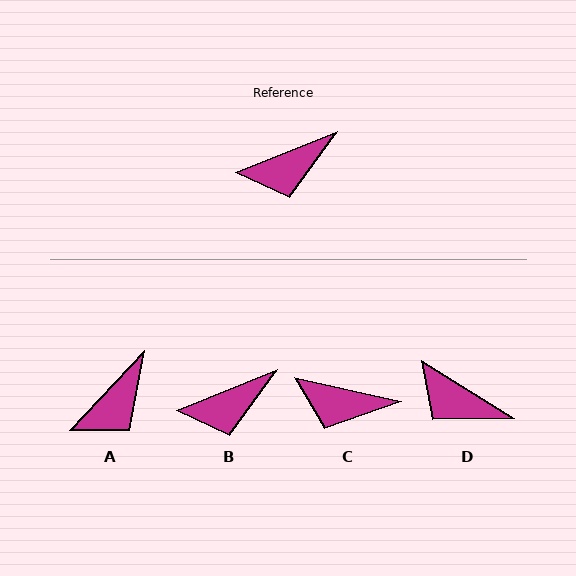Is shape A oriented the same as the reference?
No, it is off by about 25 degrees.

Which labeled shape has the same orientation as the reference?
B.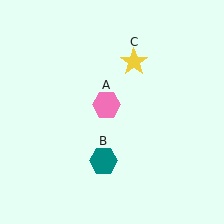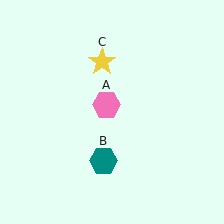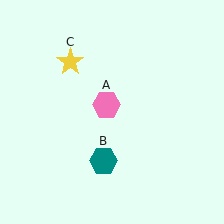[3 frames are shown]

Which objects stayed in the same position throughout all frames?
Pink hexagon (object A) and teal hexagon (object B) remained stationary.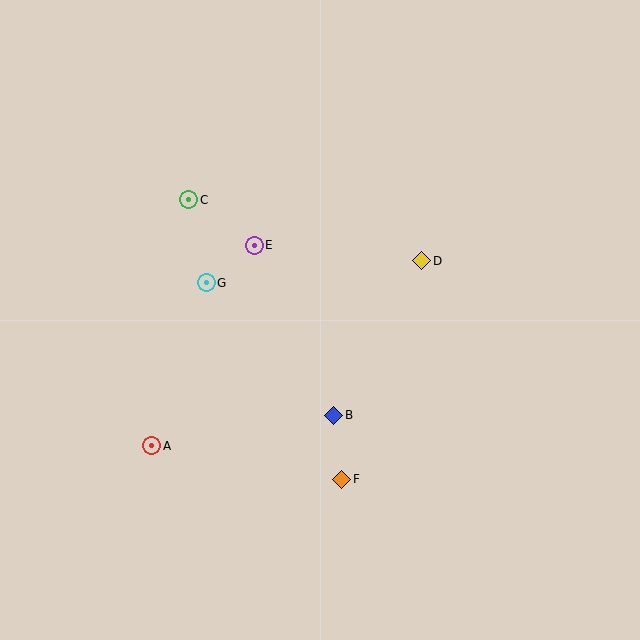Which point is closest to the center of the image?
Point B at (334, 415) is closest to the center.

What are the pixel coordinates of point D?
Point D is at (422, 261).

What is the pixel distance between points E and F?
The distance between E and F is 250 pixels.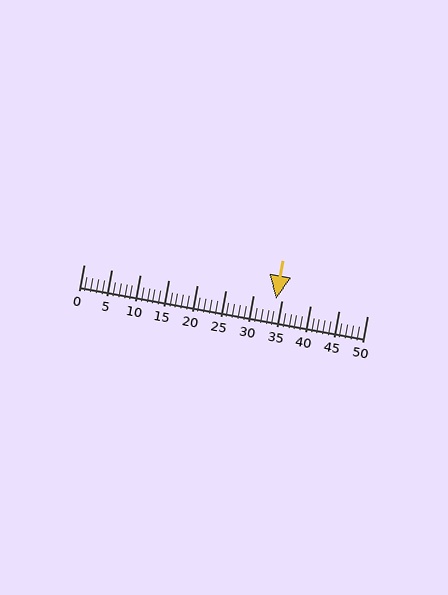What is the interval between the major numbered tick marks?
The major tick marks are spaced 5 units apart.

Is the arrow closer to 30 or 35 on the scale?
The arrow is closer to 35.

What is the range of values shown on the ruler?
The ruler shows values from 0 to 50.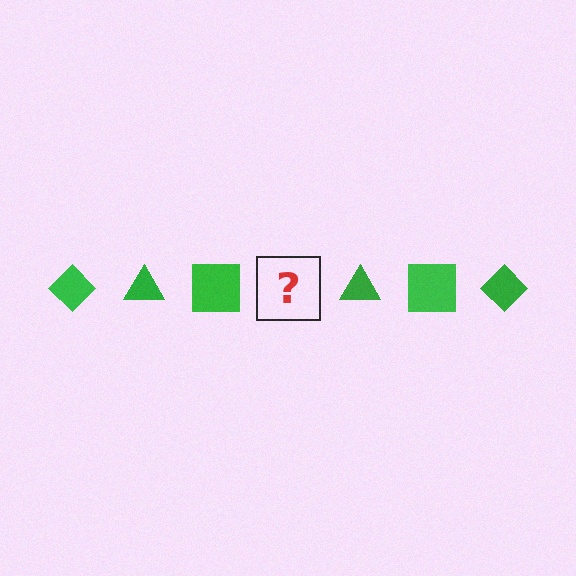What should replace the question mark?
The question mark should be replaced with a green diamond.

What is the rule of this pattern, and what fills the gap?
The rule is that the pattern cycles through diamond, triangle, square shapes in green. The gap should be filled with a green diamond.